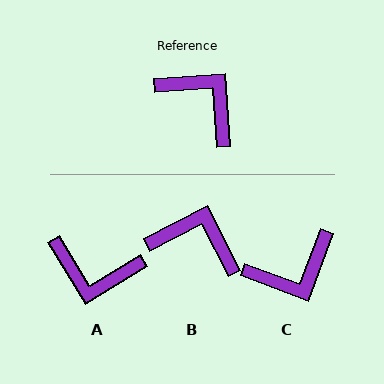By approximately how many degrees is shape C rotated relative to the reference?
Approximately 114 degrees clockwise.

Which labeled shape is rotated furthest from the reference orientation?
A, about 152 degrees away.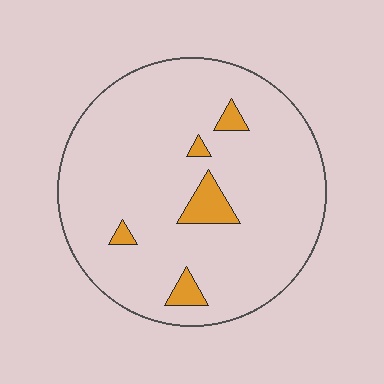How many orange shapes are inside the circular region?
5.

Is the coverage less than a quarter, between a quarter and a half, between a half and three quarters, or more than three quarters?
Less than a quarter.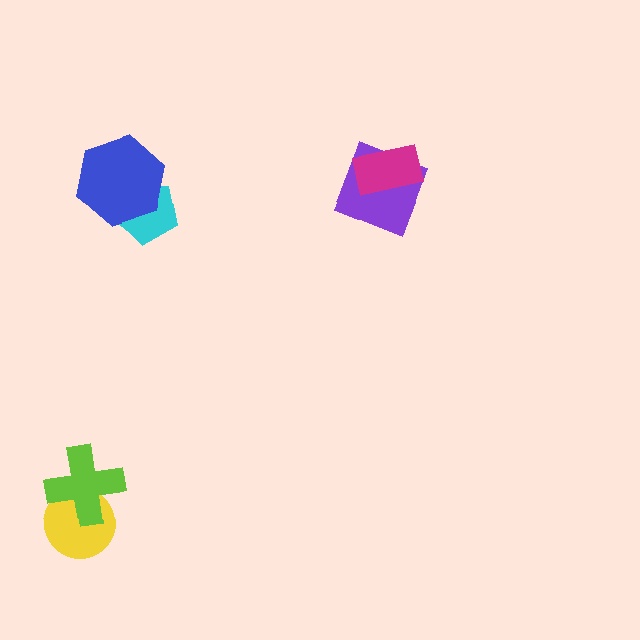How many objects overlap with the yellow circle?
1 object overlaps with the yellow circle.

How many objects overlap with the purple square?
1 object overlaps with the purple square.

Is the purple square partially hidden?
Yes, it is partially covered by another shape.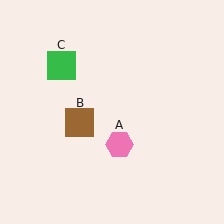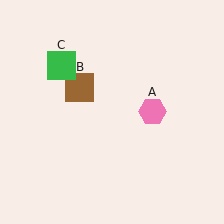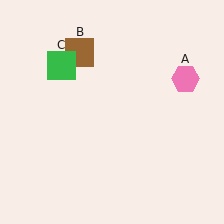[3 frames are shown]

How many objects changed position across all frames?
2 objects changed position: pink hexagon (object A), brown square (object B).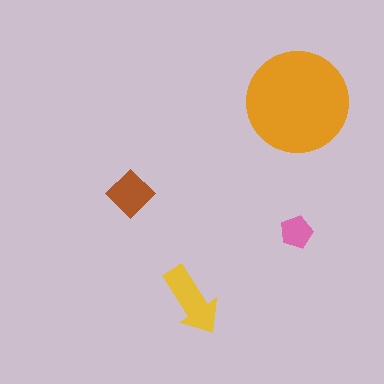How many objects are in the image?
There are 4 objects in the image.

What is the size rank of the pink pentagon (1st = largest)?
4th.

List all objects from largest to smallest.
The orange circle, the yellow arrow, the brown diamond, the pink pentagon.